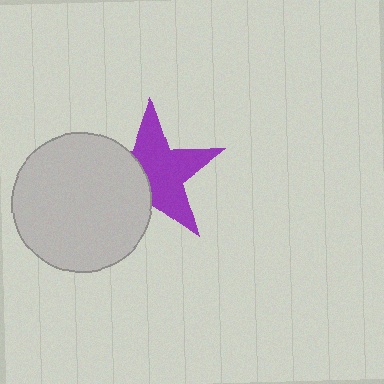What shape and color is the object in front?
The object in front is a light gray circle.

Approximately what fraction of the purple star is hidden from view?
Roughly 37% of the purple star is hidden behind the light gray circle.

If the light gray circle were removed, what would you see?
You would see the complete purple star.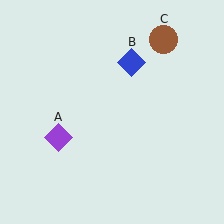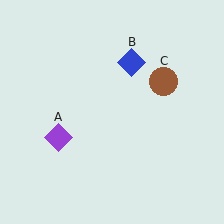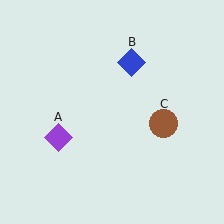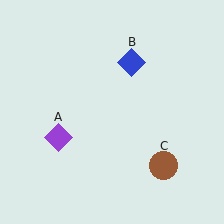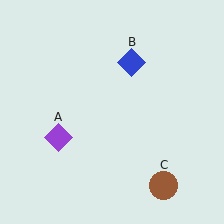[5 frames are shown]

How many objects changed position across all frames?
1 object changed position: brown circle (object C).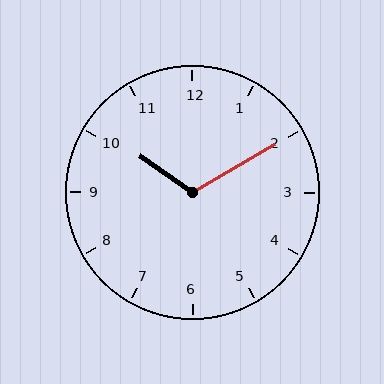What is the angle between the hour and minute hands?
Approximately 115 degrees.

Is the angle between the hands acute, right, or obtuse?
It is obtuse.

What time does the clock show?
10:10.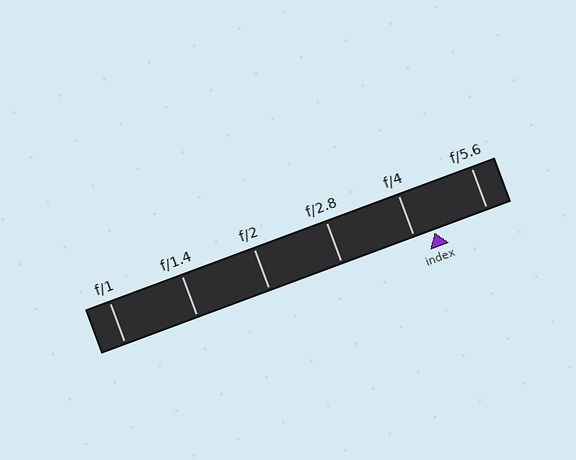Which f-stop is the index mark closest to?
The index mark is closest to f/4.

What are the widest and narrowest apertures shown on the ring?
The widest aperture shown is f/1 and the narrowest is f/5.6.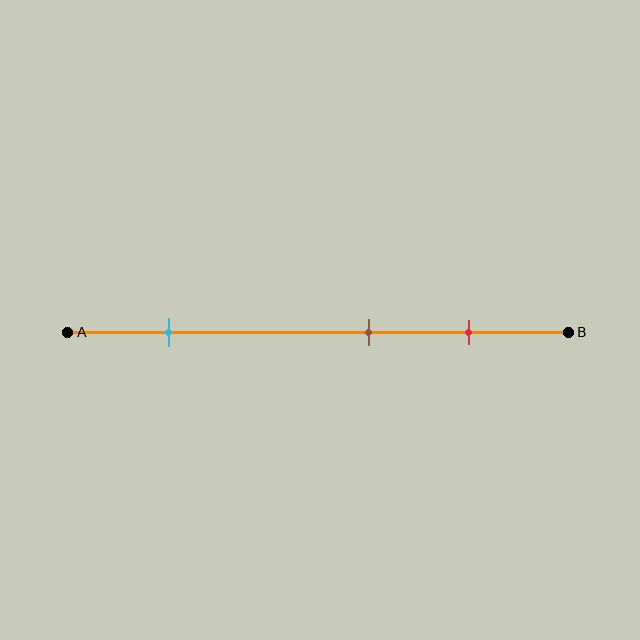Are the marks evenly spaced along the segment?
No, the marks are not evenly spaced.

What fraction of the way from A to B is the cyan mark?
The cyan mark is approximately 20% (0.2) of the way from A to B.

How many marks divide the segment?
There are 3 marks dividing the segment.